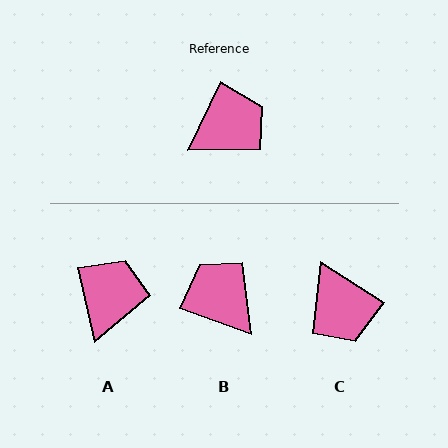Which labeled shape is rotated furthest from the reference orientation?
C, about 97 degrees away.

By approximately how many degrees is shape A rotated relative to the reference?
Approximately 39 degrees counter-clockwise.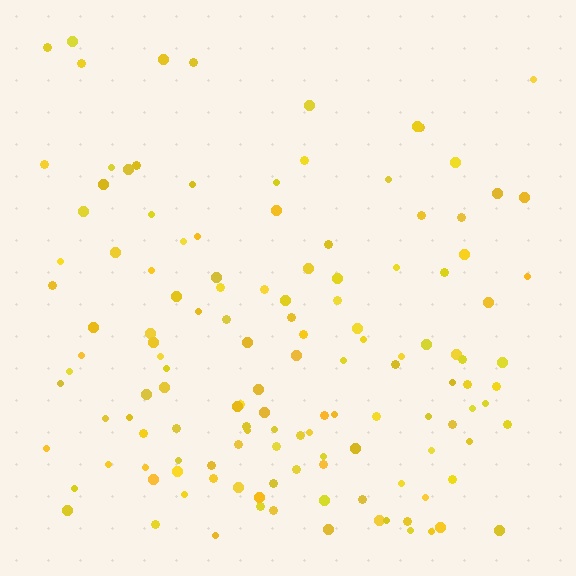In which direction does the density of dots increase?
From top to bottom, with the bottom side densest.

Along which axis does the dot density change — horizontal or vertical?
Vertical.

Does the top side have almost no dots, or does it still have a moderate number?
Still a moderate number, just noticeably fewer than the bottom.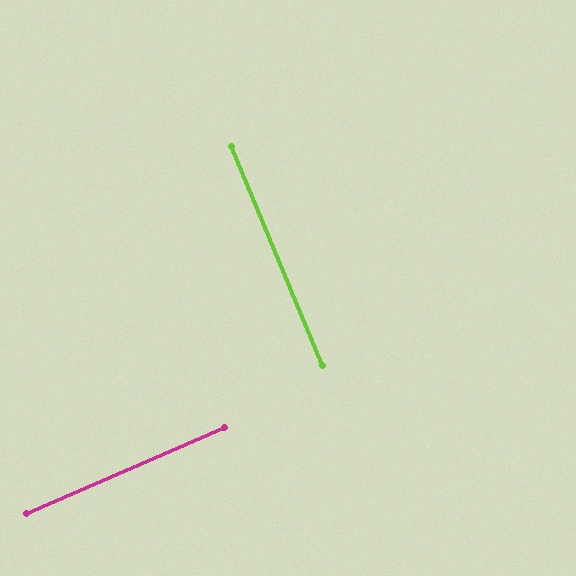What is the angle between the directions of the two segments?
Approximately 89 degrees.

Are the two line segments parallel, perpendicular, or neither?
Perpendicular — they meet at approximately 89°.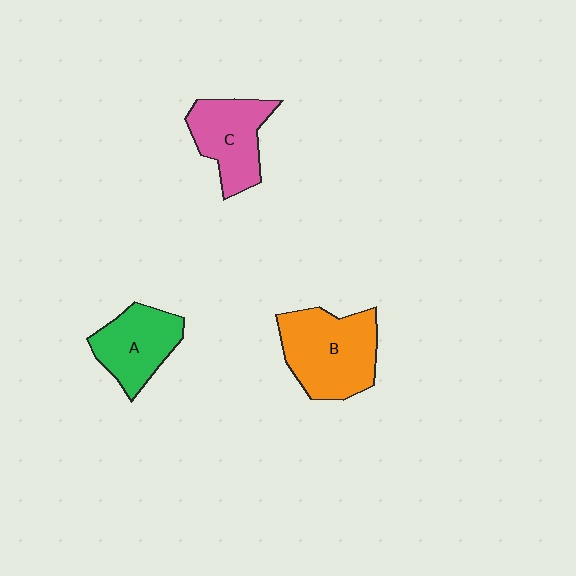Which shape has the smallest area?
Shape A (green).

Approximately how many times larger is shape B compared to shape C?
Approximately 1.3 times.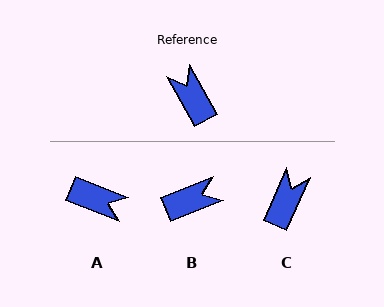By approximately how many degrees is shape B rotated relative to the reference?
Approximately 97 degrees clockwise.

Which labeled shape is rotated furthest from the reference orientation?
A, about 140 degrees away.